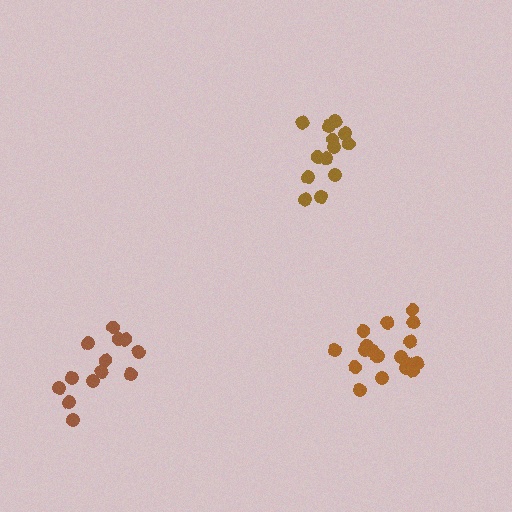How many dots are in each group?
Group 1: 13 dots, Group 2: 19 dots, Group 3: 13 dots (45 total).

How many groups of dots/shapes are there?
There are 3 groups.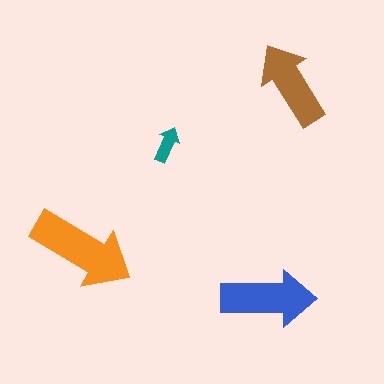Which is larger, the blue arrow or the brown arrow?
The blue one.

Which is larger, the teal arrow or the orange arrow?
The orange one.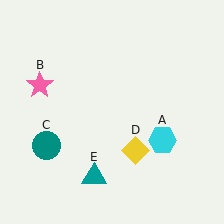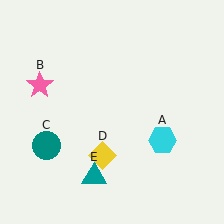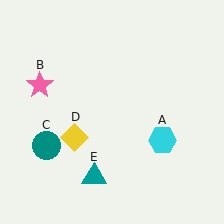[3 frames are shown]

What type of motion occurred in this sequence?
The yellow diamond (object D) rotated clockwise around the center of the scene.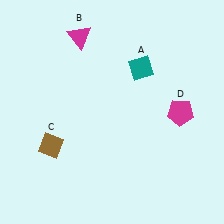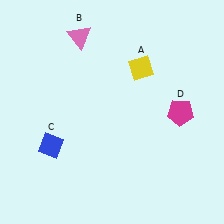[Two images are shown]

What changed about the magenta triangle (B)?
In Image 1, B is magenta. In Image 2, it changed to pink.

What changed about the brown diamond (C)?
In Image 1, C is brown. In Image 2, it changed to blue.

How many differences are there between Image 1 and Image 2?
There are 3 differences between the two images.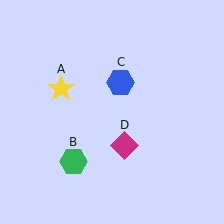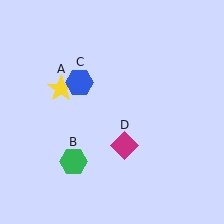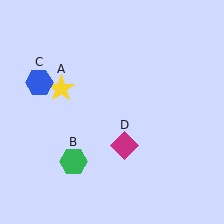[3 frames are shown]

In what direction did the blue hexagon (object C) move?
The blue hexagon (object C) moved left.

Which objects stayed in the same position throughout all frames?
Yellow star (object A) and green hexagon (object B) and magenta diamond (object D) remained stationary.